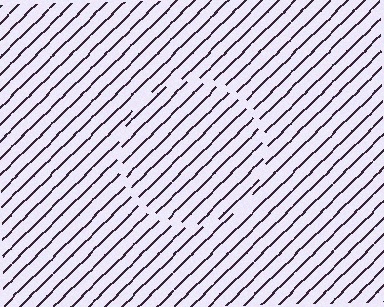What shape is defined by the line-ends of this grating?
An illusory circle. The interior of the shape contains the same grating, shifted by half a period — the contour is defined by the phase discontinuity where line-ends from the inner and outer gratings abut.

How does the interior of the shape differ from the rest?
The interior of the shape contains the same grating, shifted by half a period — the contour is defined by the phase discontinuity where line-ends from the inner and outer gratings abut.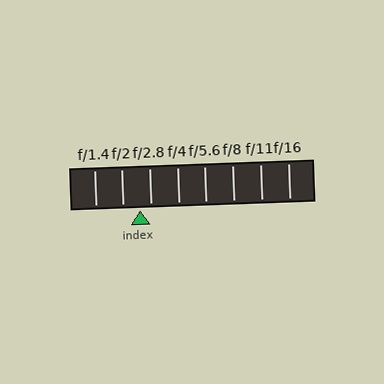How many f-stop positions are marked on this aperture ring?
There are 8 f-stop positions marked.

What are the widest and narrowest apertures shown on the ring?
The widest aperture shown is f/1.4 and the narrowest is f/16.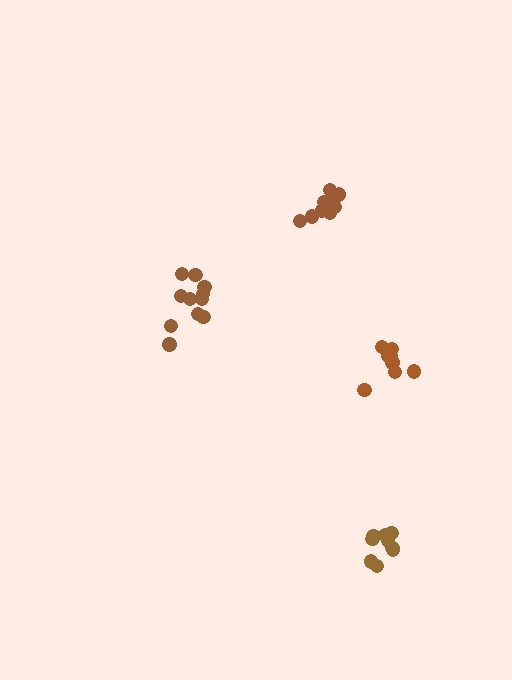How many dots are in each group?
Group 1: 9 dots, Group 2: 9 dots, Group 3: 11 dots, Group 4: 8 dots (37 total).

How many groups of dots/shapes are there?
There are 4 groups.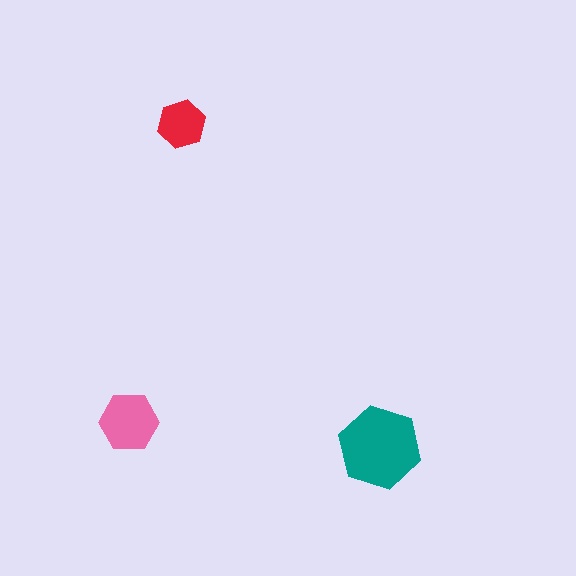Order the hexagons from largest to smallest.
the teal one, the pink one, the red one.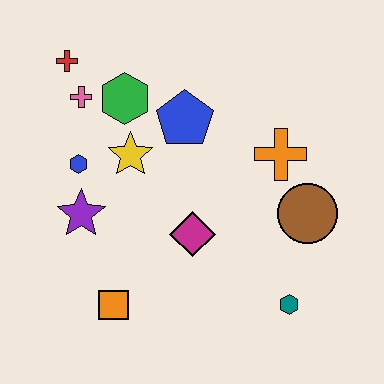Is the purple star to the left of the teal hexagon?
Yes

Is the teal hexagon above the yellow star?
No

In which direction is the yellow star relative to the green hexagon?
The yellow star is below the green hexagon.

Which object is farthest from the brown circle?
The red cross is farthest from the brown circle.